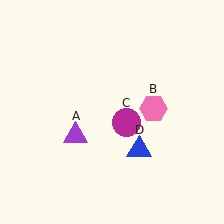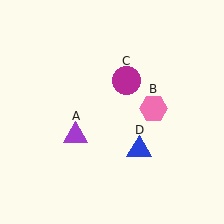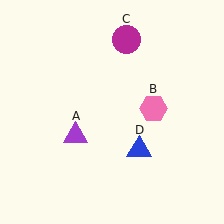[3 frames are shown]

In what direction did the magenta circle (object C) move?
The magenta circle (object C) moved up.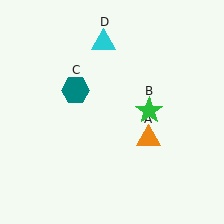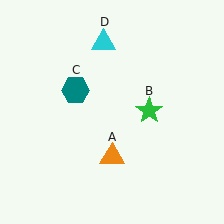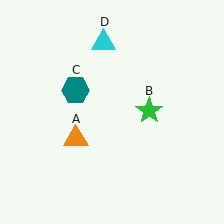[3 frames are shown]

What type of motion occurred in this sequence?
The orange triangle (object A) rotated clockwise around the center of the scene.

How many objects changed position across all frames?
1 object changed position: orange triangle (object A).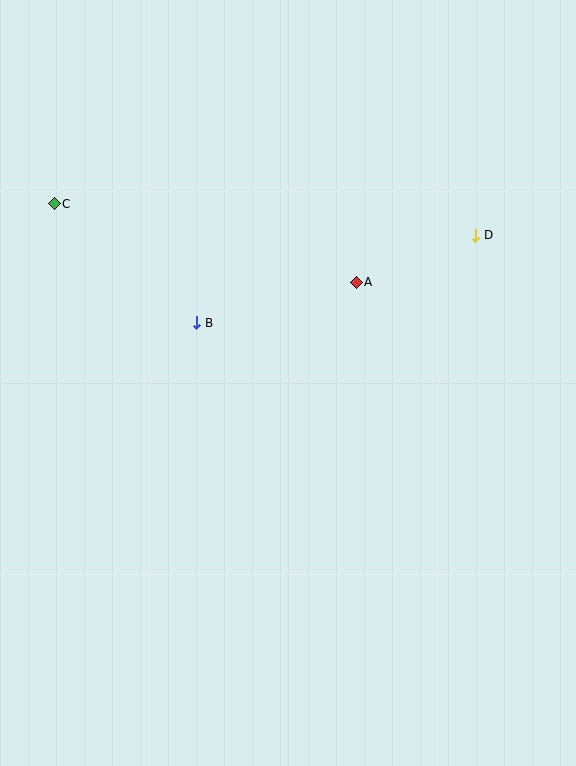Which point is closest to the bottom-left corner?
Point B is closest to the bottom-left corner.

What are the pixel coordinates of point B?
Point B is at (197, 323).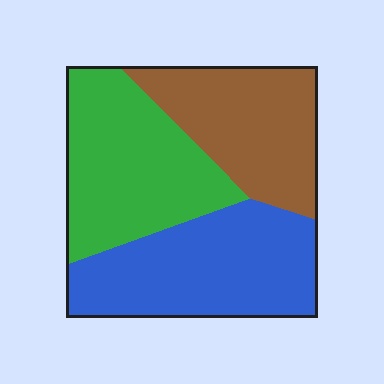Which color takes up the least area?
Brown, at roughly 30%.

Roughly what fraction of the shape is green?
Green covers around 35% of the shape.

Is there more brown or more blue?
Blue.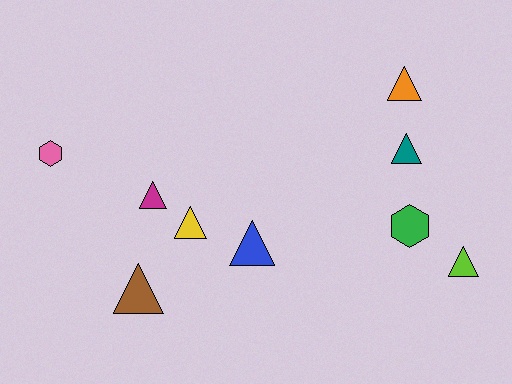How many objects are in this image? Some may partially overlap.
There are 9 objects.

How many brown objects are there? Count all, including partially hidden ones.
There is 1 brown object.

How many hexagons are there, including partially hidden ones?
There are 2 hexagons.